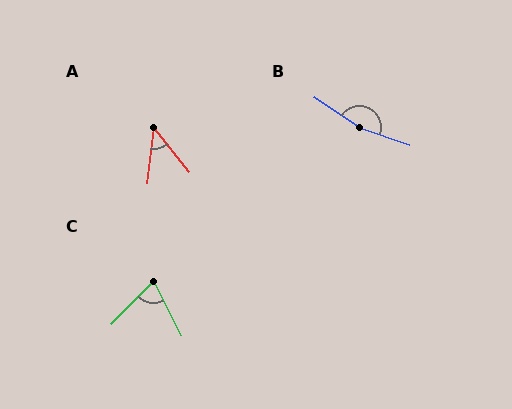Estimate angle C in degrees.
Approximately 72 degrees.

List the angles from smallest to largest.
A (46°), C (72°), B (165°).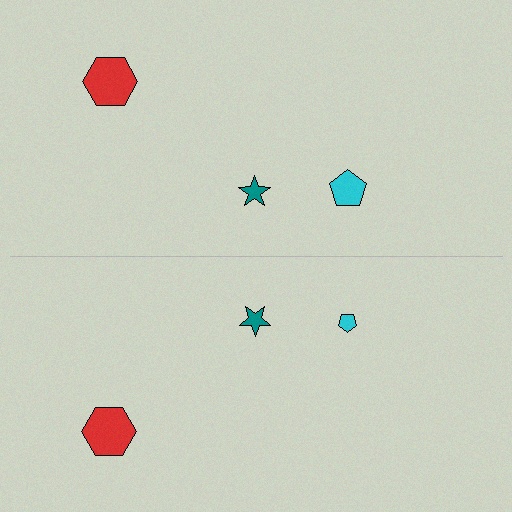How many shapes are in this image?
There are 6 shapes in this image.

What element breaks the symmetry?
The cyan pentagon on the bottom side has a different size than its mirror counterpart.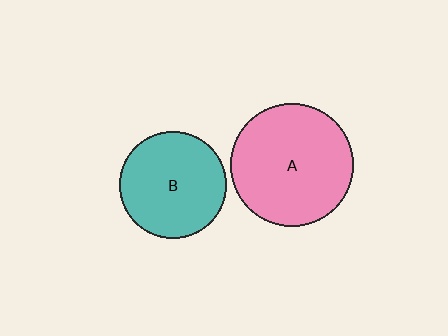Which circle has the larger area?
Circle A (pink).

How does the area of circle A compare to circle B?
Approximately 1.3 times.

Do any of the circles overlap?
No, none of the circles overlap.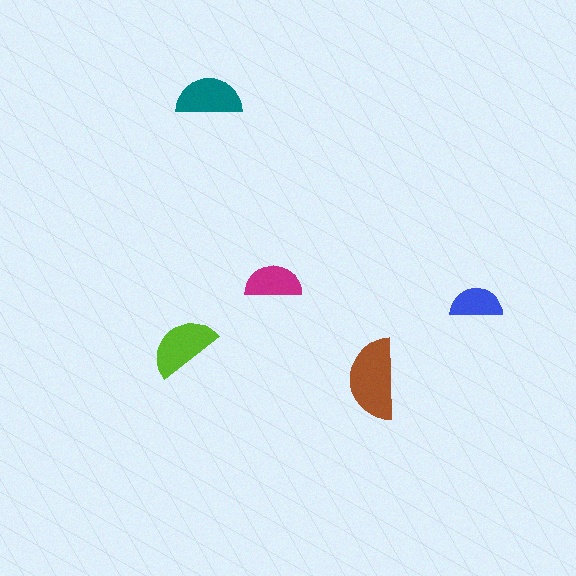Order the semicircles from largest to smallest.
the brown one, the lime one, the teal one, the magenta one, the blue one.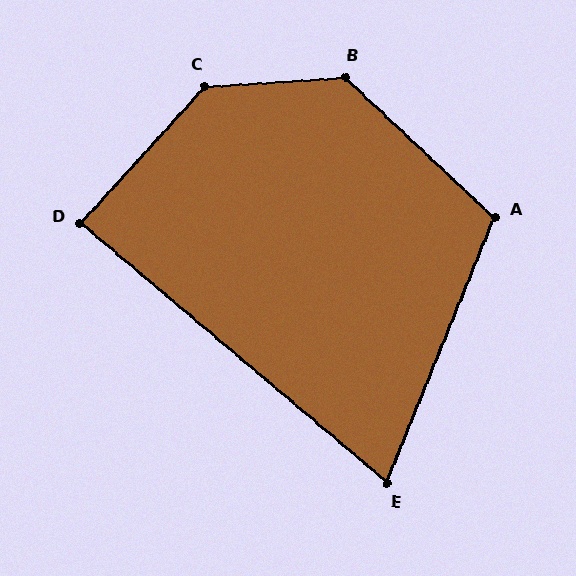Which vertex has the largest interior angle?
C, at approximately 136 degrees.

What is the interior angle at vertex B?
Approximately 133 degrees (obtuse).